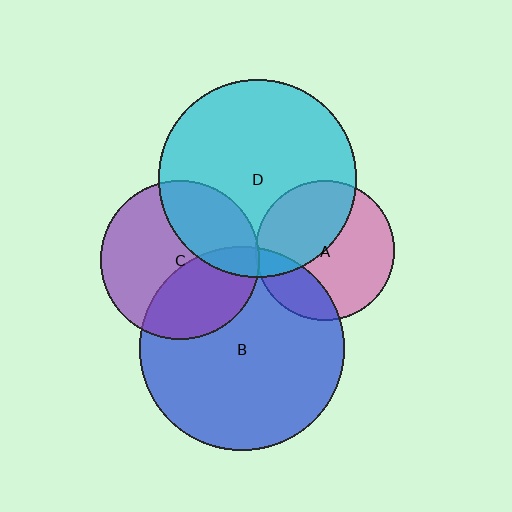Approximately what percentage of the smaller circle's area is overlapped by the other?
Approximately 45%.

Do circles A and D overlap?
Yes.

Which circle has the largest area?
Circle B (blue).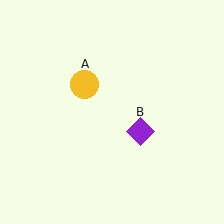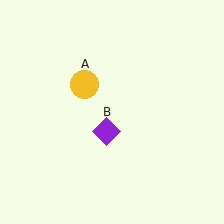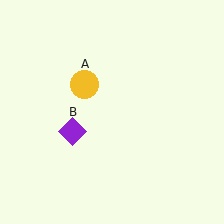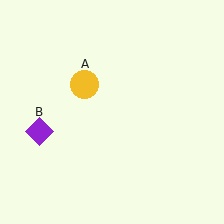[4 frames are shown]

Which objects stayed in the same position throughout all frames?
Yellow circle (object A) remained stationary.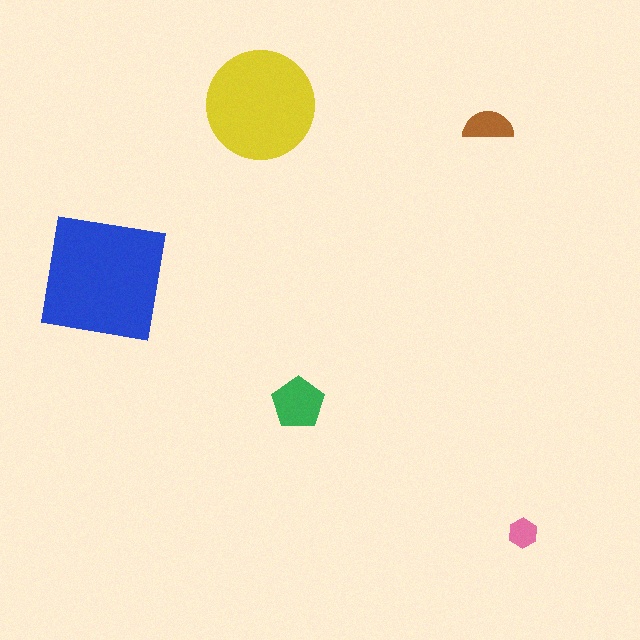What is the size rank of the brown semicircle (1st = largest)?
4th.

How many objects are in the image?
There are 5 objects in the image.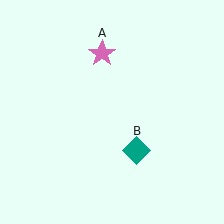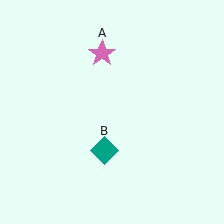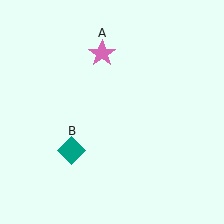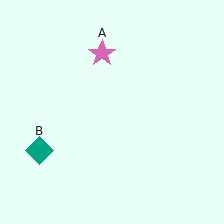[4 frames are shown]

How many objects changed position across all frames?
1 object changed position: teal diamond (object B).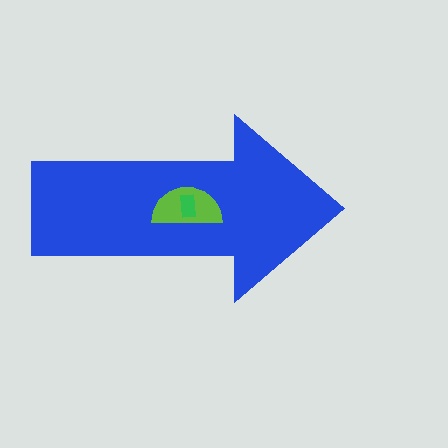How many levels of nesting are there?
3.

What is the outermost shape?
The blue arrow.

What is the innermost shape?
The green rectangle.